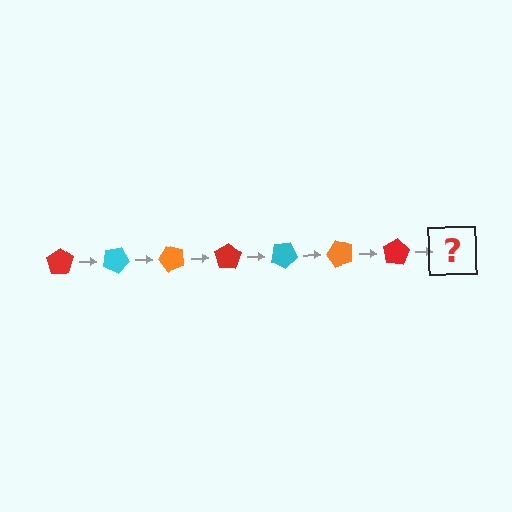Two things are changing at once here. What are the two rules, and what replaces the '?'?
The two rules are that it rotates 25 degrees each step and the color cycles through red, cyan, and orange. The '?' should be a cyan pentagon, rotated 175 degrees from the start.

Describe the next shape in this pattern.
It should be a cyan pentagon, rotated 175 degrees from the start.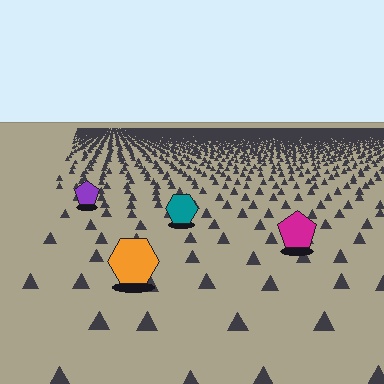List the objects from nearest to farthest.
From nearest to farthest: the orange hexagon, the magenta pentagon, the teal hexagon, the purple pentagon.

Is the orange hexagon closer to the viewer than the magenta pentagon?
Yes. The orange hexagon is closer — you can tell from the texture gradient: the ground texture is coarser near it.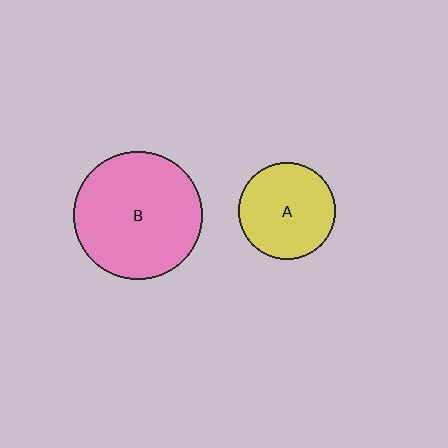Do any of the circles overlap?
No, none of the circles overlap.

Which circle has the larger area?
Circle B (pink).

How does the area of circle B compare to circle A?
Approximately 1.8 times.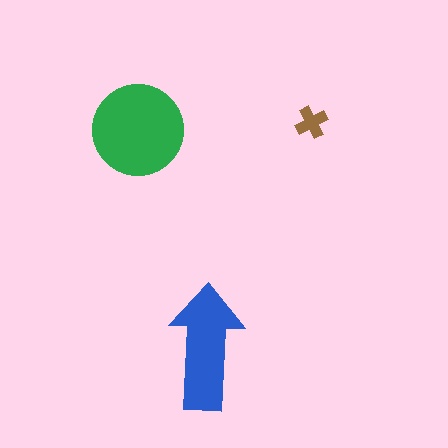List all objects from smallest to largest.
The brown cross, the blue arrow, the green circle.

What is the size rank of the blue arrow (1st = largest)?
2nd.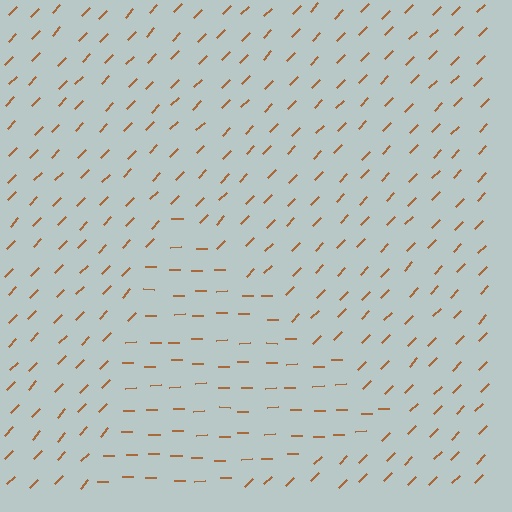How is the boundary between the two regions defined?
The boundary is defined purely by a change in line orientation (approximately 45 degrees difference). All lines are the same color and thickness.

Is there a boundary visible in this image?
Yes, there is a texture boundary formed by a change in line orientation.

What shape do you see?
I see a triangle.